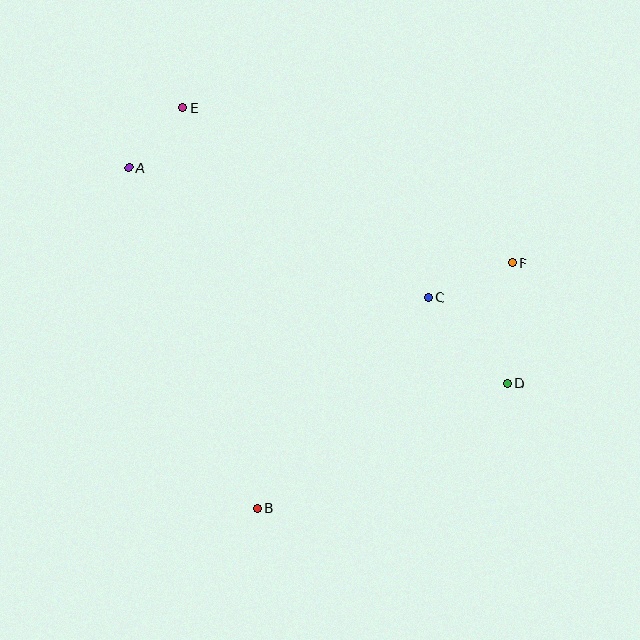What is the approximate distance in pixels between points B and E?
The distance between B and E is approximately 408 pixels.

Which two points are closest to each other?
Points A and E are closest to each other.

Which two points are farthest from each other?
Points A and D are farthest from each other.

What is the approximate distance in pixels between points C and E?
The distance between C and E is approximately 310 pixels.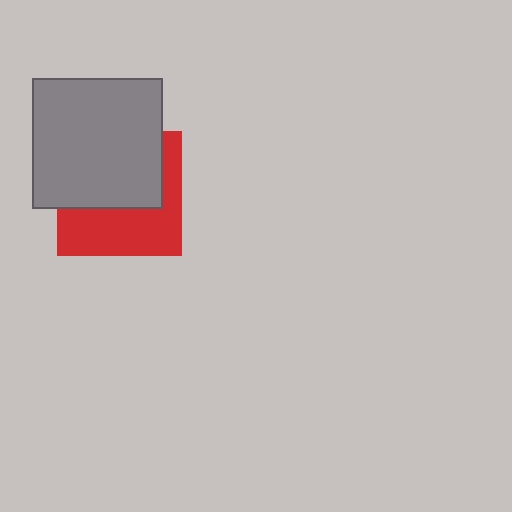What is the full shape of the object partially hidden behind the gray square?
The partially hidden object is a red square.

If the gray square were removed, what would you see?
You would see the complete red square.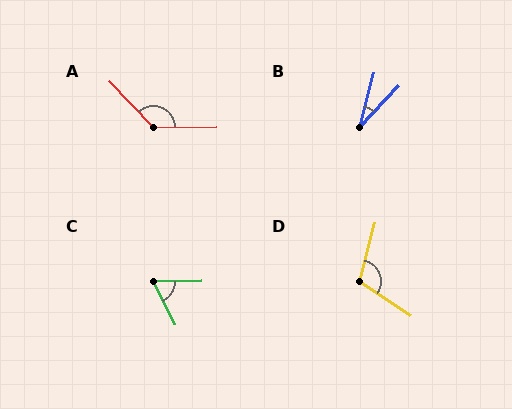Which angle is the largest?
A, at approximately 132 degrees.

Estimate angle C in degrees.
Approximately 64 degrees.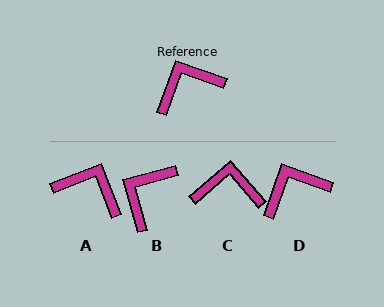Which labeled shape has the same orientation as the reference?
D.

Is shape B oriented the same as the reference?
No, it is off by about 35 degrees.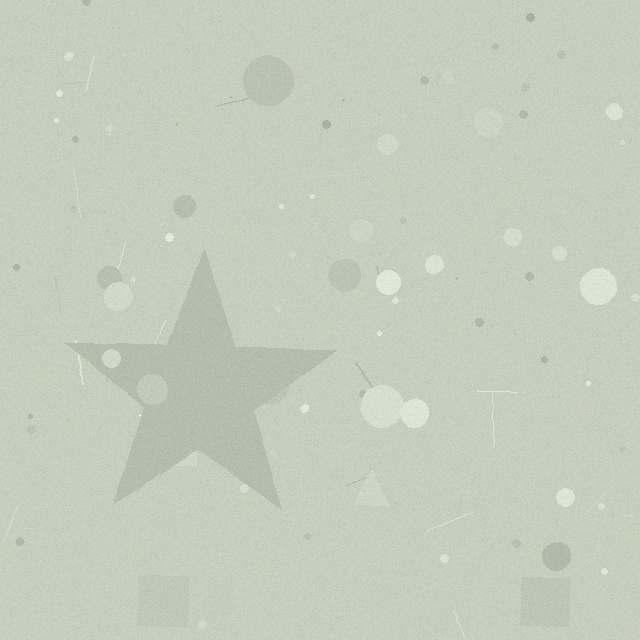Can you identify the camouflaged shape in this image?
The camouflaged shape is a star.